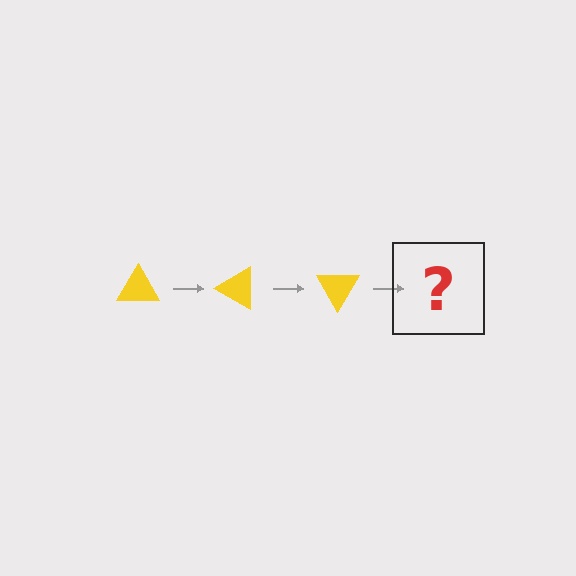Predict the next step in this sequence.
The next step is a yellow triangle rotated 90 degrees.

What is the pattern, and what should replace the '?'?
The pattern is that the triangle rotates 30 degrees each step. The '?' should be a yellow triangle rotated 90 degrees.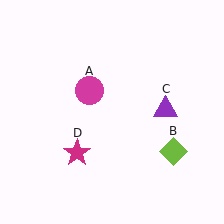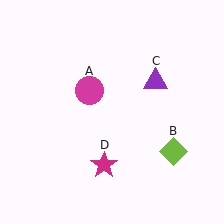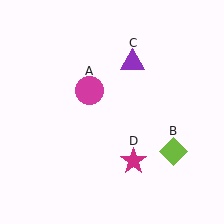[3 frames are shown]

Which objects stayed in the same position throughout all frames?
Magenta circle (object A) and lime diamond (object B) remained stationary.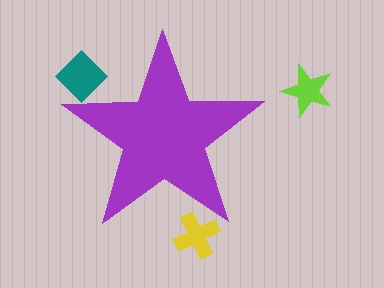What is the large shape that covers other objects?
A purple star.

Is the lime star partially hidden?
No, the lime star is fully visible.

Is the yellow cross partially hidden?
Yes, the yellow cross is partially hidden behind the purple star.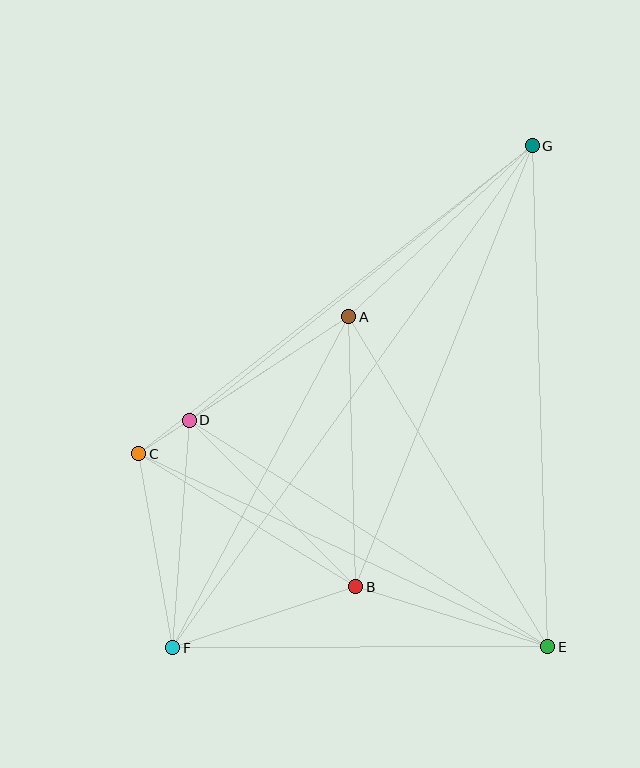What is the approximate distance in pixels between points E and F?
The distance between E and F is approximately 375 pixels.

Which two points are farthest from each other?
Points F and G are farthest from each other.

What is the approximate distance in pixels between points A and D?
The distance between A and D is approximately 191 pixels.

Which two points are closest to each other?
Points C and D are closest to each other.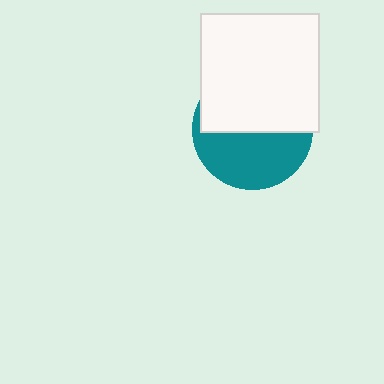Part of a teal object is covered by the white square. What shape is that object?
It is a circle.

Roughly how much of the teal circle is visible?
About half of it is visible (roughly 47%).